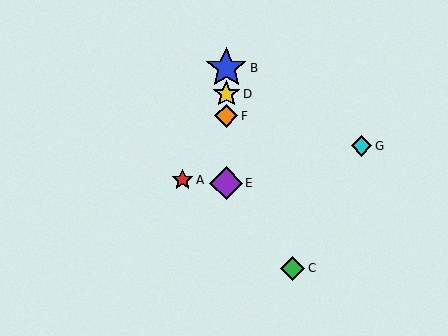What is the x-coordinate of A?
Object A is at x≈182.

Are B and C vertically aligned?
No, B is at x≈226 and C is at x≈293.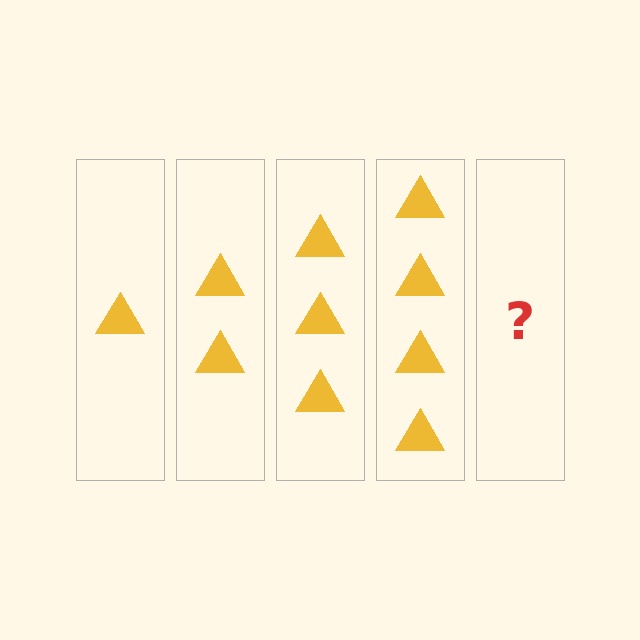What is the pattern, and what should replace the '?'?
The pattern is that each step adds one more triangle. The '?' should be 5 triangles.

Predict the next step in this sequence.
The next step is 5 triangles.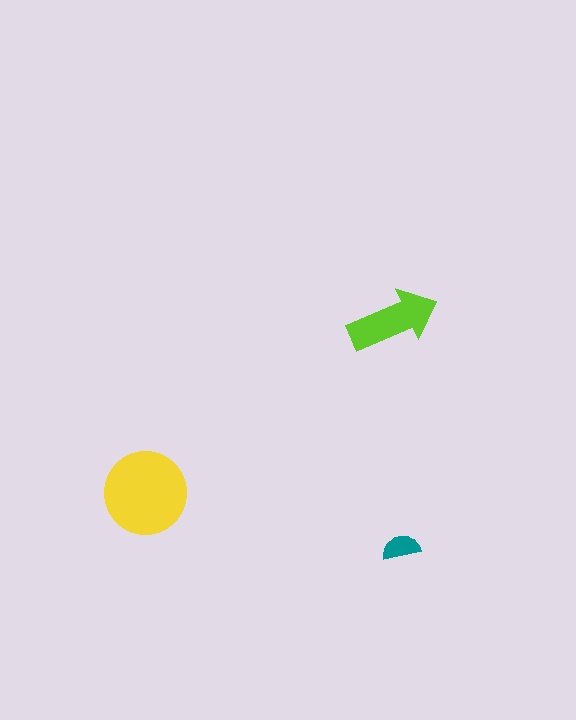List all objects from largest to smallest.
The yellow circle, the lime arrow, the teal semicircle.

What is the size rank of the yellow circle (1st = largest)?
1st.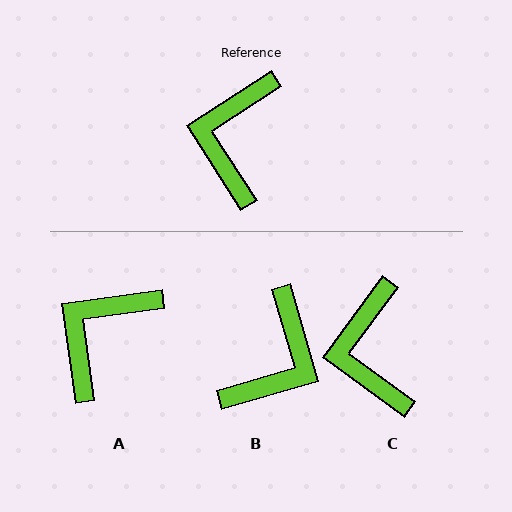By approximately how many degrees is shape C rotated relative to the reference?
Approximately 21 degrees counter-clockwise.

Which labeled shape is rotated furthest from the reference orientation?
B, about 163 degrees away.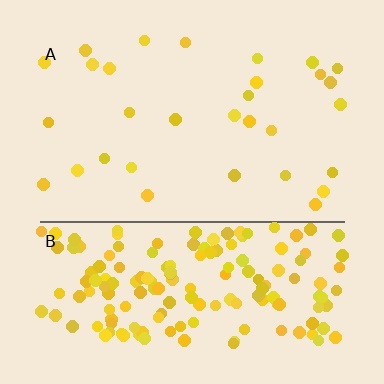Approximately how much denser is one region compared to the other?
Approximately 5.9× — region B over region A.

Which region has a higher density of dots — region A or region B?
B (the bottom).